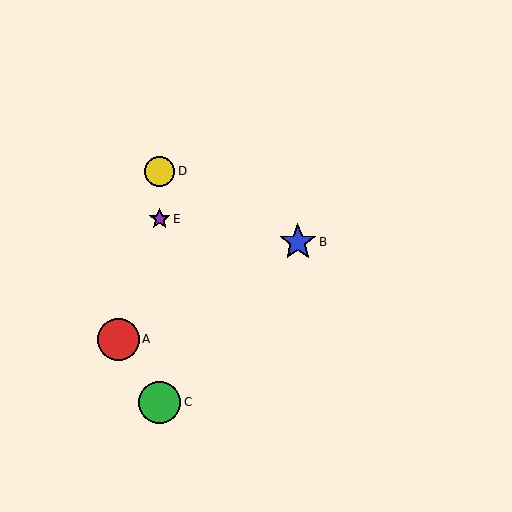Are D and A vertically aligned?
No, D is at x≈160 and A is at x≈118.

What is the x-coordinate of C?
Object C is at x≈160.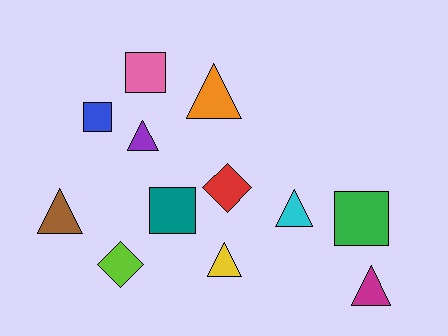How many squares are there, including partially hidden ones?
There are 4 squares.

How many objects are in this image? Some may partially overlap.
There are 12 objects.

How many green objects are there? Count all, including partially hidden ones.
There is 1 green object.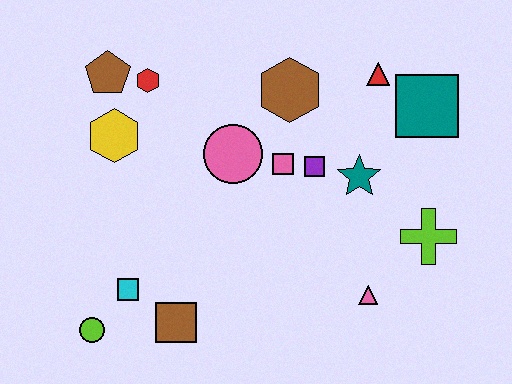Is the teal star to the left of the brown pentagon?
No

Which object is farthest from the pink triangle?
The brown pentagon is farthest from the pink triangle.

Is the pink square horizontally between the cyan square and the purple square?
Yes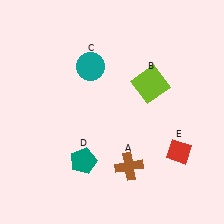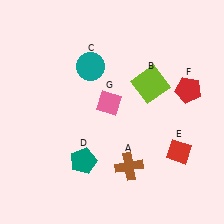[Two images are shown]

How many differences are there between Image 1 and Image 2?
There are 2 differences between the two images.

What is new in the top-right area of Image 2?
A red pentagon (F) was added in the top-right area of Image 2.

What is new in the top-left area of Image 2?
A pink diamond (G) was added in the top-left area of Image 2.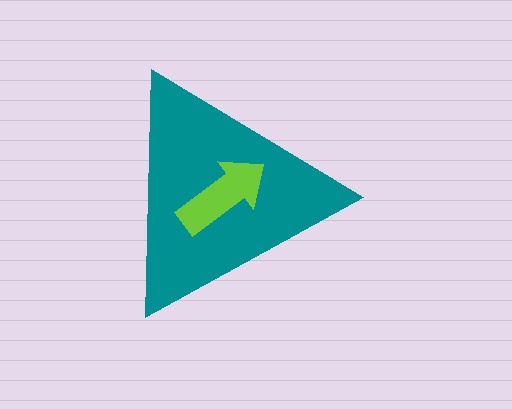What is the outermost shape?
The teal triangle.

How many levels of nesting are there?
2.